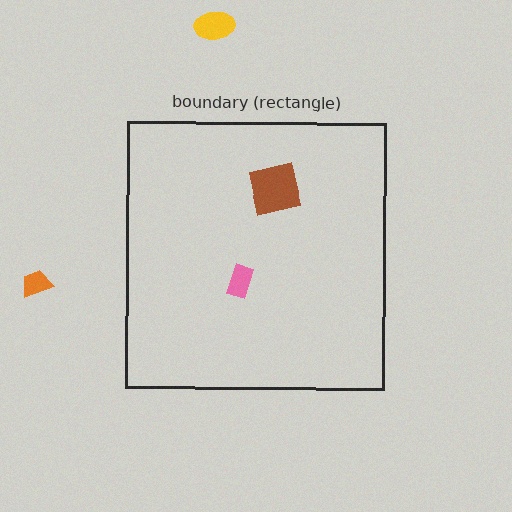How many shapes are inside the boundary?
2 inside, 2 outside.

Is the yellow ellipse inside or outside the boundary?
Outside.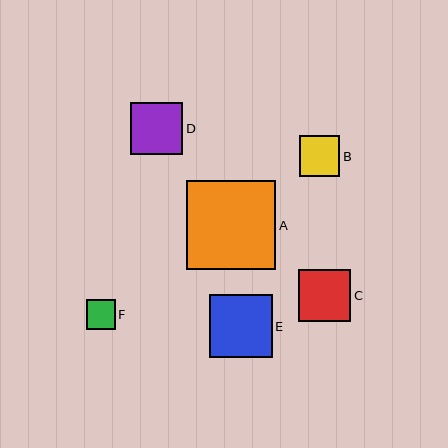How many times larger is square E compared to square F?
Square E is approximately 2.1 times the size of square F.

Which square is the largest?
Square A is the largest with a size of approximately 89 pixels.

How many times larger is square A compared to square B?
Square A is approximately 2.2 times the size of square B.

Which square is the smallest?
Square F is the smallest with a size of approximately 29 pixels.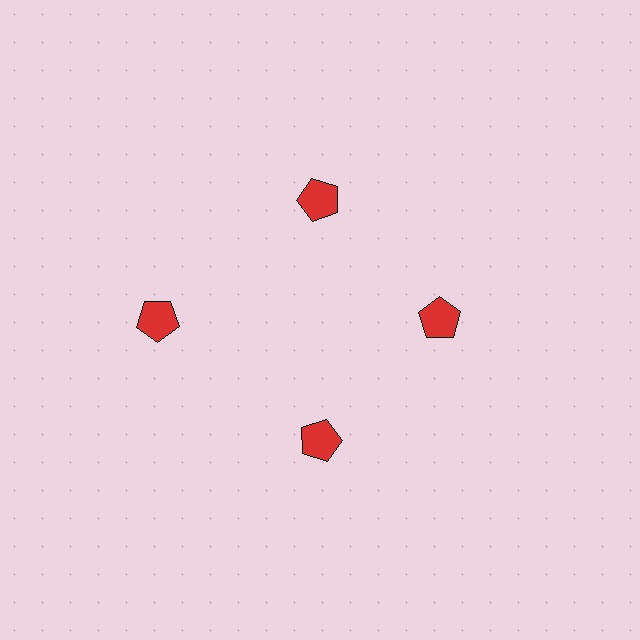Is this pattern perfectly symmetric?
No. The 4 red pentagons are arranged in a ring, but one element near the 9 o'clock position is pushed outward from the center, breaking the 4-fold rotational symmetry.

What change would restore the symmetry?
The symmetry would be restored by moving it inward, back onto the ring so that all 4 pentagons sit at equal angles and equal distance from the center.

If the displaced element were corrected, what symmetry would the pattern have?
It would have 4-fold rotational symmetry — the pattern would map onto itself every 90 degrees.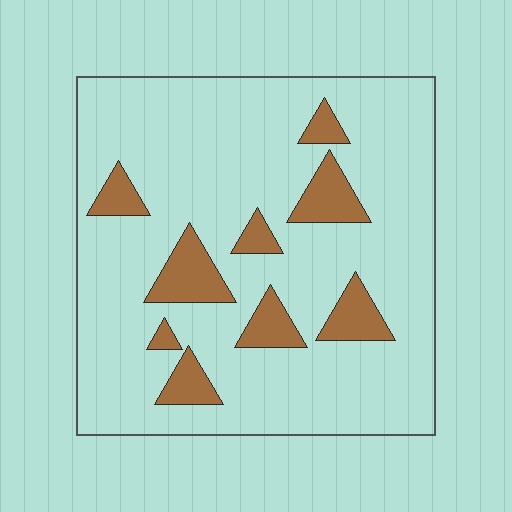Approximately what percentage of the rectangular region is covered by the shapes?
Approximately 15%.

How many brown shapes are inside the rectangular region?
9.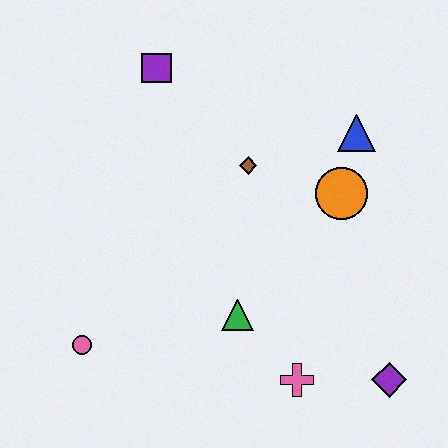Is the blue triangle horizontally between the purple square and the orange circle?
No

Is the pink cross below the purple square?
Yes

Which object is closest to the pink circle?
The green triangle is closest to the pink circle.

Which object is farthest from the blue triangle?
The pink circle is farthest from the blue triangle.